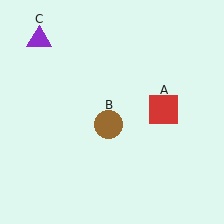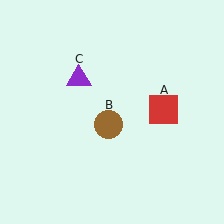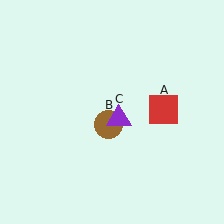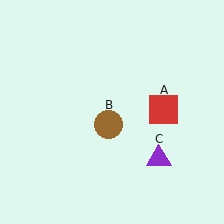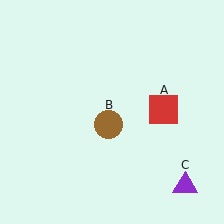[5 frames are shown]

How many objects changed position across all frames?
1 object changed position: purple triangle (object C).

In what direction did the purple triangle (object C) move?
The purple triangle (object C) moved down and to the right.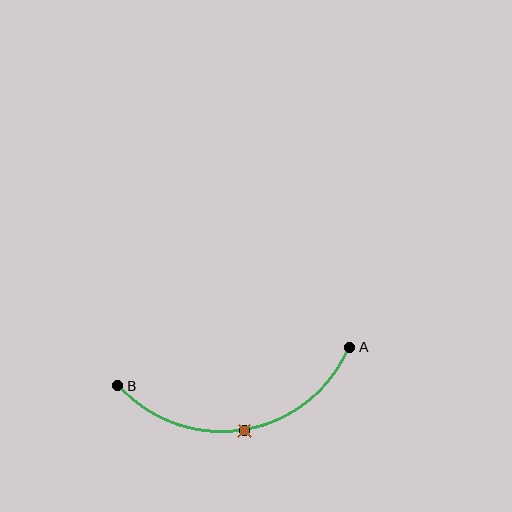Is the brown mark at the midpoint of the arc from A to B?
Yes. The brown mark lies on the arc at equal arc-length from both A and B — it is the arc midpoint.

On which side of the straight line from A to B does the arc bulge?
The arc bulges below the straight line connecting A and B.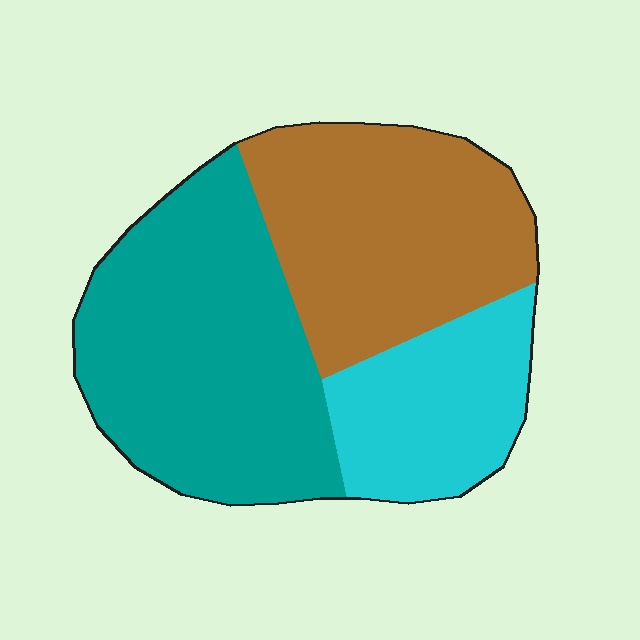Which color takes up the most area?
Teal, at roughly 45%.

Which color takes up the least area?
Cyan, at roughly 20%.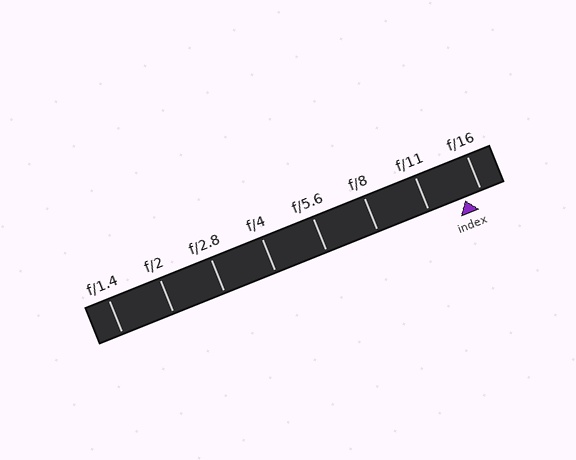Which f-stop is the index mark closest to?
The index mark is closest to f/16.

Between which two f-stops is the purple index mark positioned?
The index mark is between f/11 and f/16.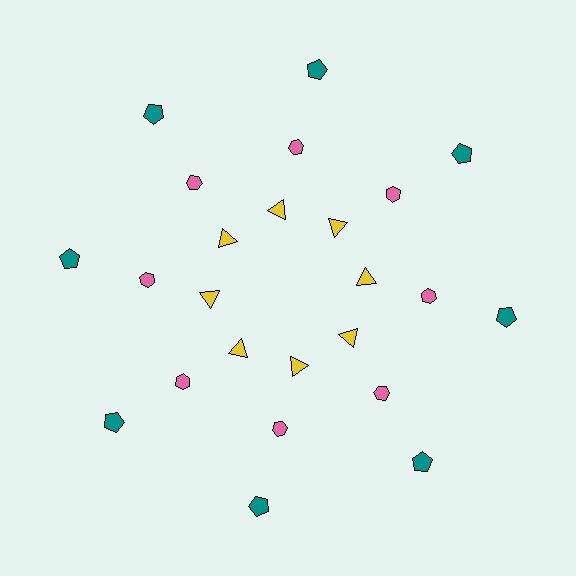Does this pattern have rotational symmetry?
Yes, this pattern has 8-fold rotational symmetry. It looks the same after rotating 45 degrees around the center.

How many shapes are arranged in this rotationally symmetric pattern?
There are 24 shapes, arranged in 8 groups of 3.